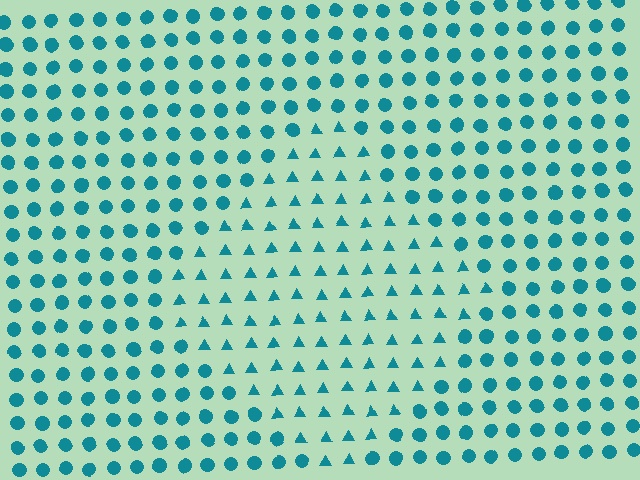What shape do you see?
I see a diamond.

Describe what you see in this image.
The image is filled with small teal elements arranged in a uniform grid. A diamond-shaped region contains triangles, while the surrounding area contains circles. The boundary is defined purely by the change in element shape.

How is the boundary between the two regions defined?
The boundary is defined by a change in element shape: triangles inside vs. circles outside. All elements share the same color and spacing.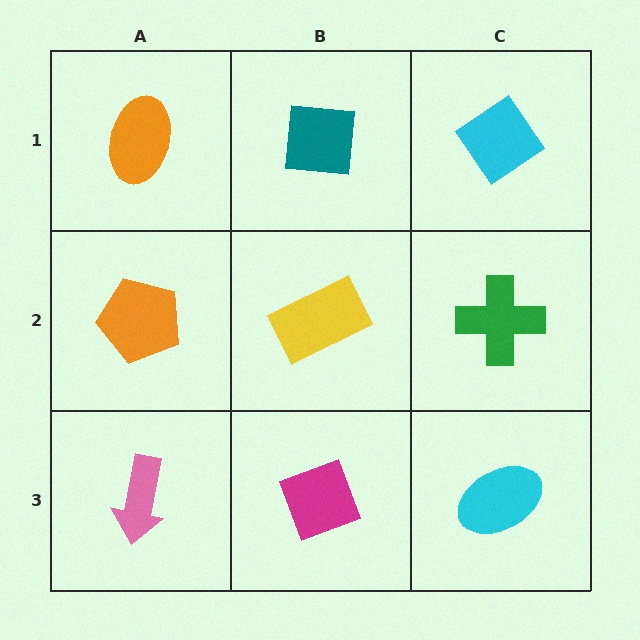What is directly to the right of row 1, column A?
A teal square.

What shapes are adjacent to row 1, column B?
A yellow rectangle (row 2, column B), an orange ellipse (row 1, column A), a cyan diamond (row 1, column C).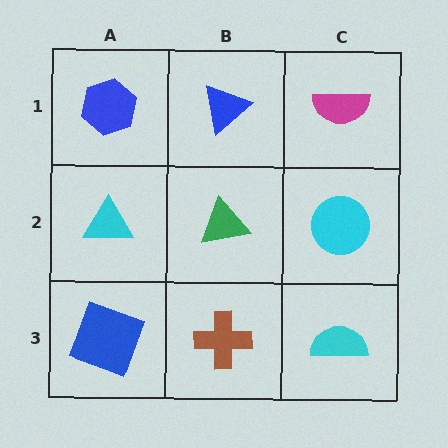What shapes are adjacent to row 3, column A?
A cyan triangle (row 2, column A), a brown cross (row 3, column B).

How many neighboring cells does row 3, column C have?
2.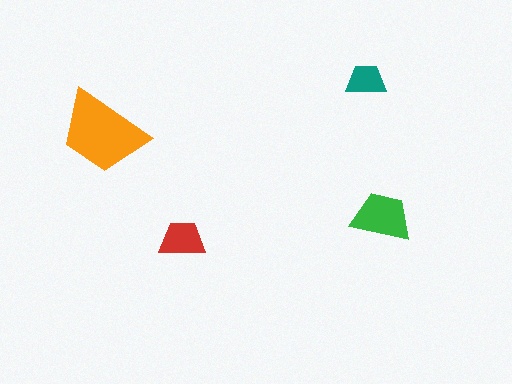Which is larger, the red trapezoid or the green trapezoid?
The green one.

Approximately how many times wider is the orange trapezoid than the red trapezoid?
About 2 times wider.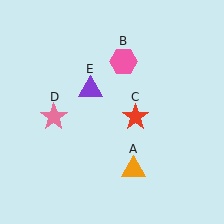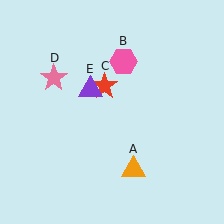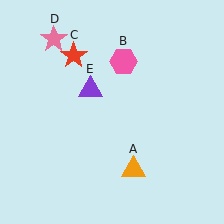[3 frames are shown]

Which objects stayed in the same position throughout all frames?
Orange triangle (object A) and pink hexagon (object B) and purple triangle (object E) remained stationary.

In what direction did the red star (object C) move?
The red star (object C) moved up and to the left.